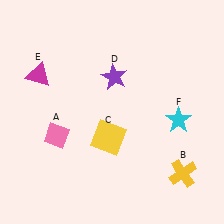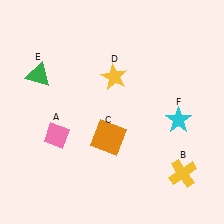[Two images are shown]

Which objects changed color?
C changed from yellow to orange. D changed from purple to yellow. E changed from magenta to green.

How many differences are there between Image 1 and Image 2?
There are 3 differences between the two images.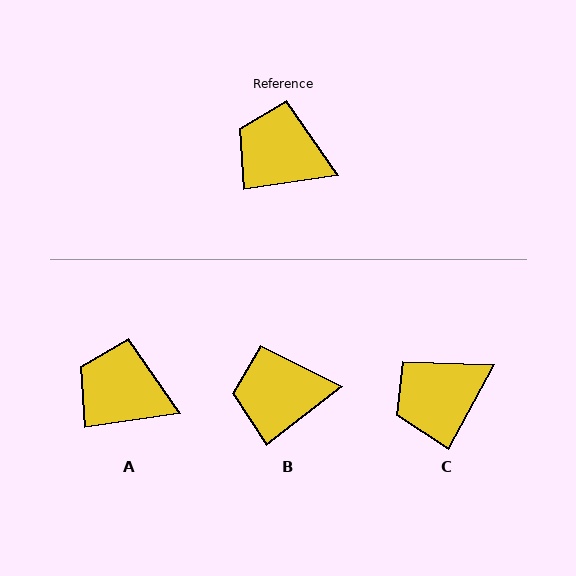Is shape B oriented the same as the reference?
No, it is off by about 29 degrees.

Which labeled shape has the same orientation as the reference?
A.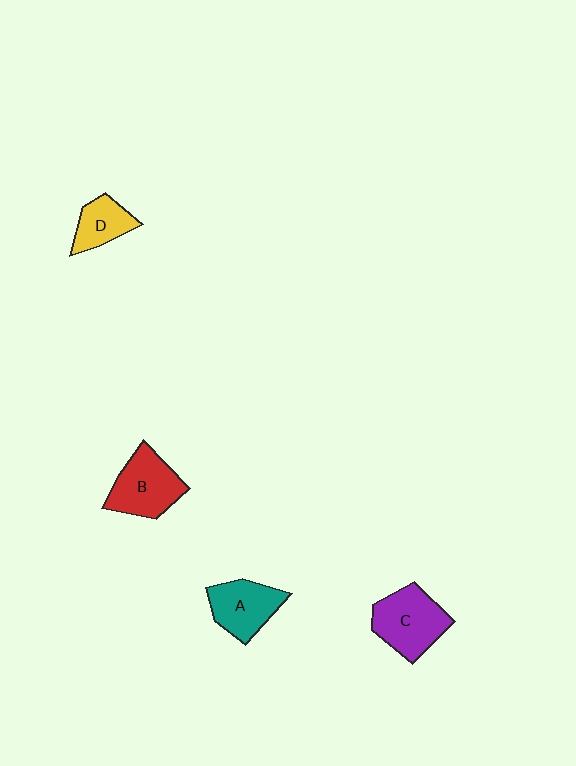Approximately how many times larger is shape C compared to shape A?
Approximately 1.2 times.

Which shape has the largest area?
Shape C (purple).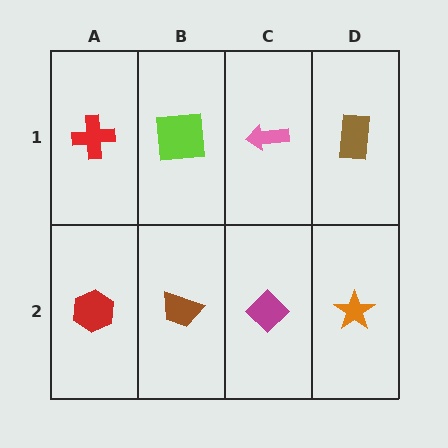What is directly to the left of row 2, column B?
A red hexagon.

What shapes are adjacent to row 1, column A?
A red hexagon (row 2, column A), a lime square (row 1, column B).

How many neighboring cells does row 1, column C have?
3.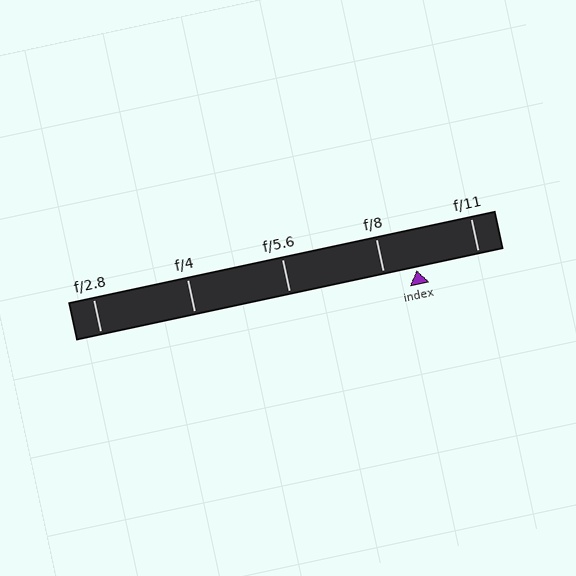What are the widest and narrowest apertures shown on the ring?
The widest aperture shown is f/2.8 and the narrowest is f/11.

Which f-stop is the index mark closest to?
The index mark is closest to f/8.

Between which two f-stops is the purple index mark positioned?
The index mark is between f/8 and f/11.